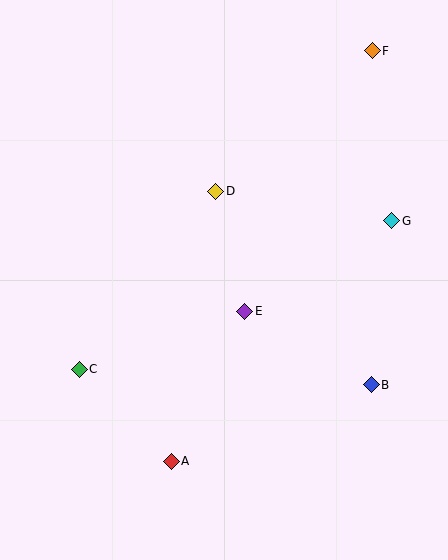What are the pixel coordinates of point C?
Point C is at (79, 369).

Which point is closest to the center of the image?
Point E at (245, 311) is closest to the center.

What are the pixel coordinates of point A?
Point A is at (171, 461).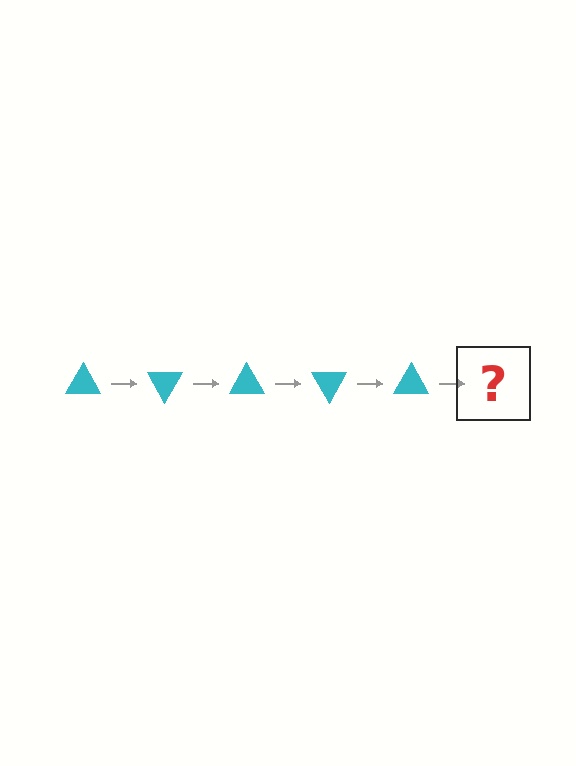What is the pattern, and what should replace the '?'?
The pattern is that the triangle rotates 60 degrees each step. The '?' should be a cyan triangle rotated 300 degrees.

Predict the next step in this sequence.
The next step is a cyan triangle rotated 300 degrees.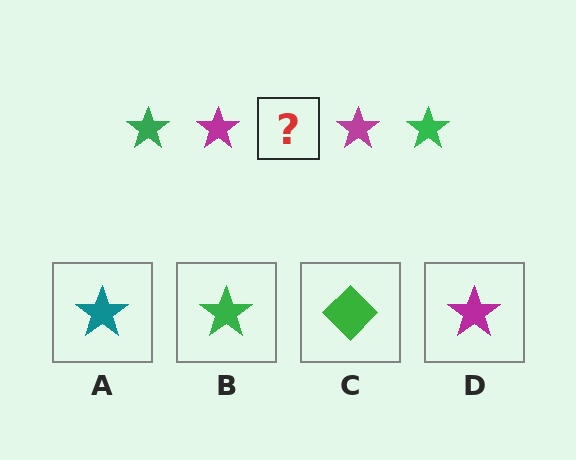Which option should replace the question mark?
Option B.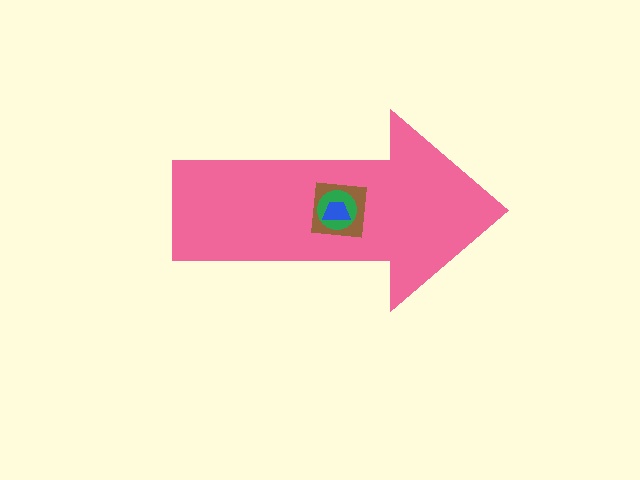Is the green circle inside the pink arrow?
Yes.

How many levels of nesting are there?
4.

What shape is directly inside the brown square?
The green circle.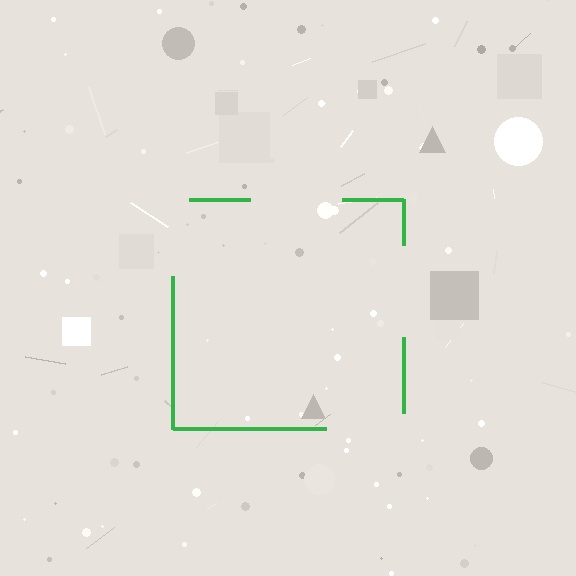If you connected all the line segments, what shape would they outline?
They would outline a square.